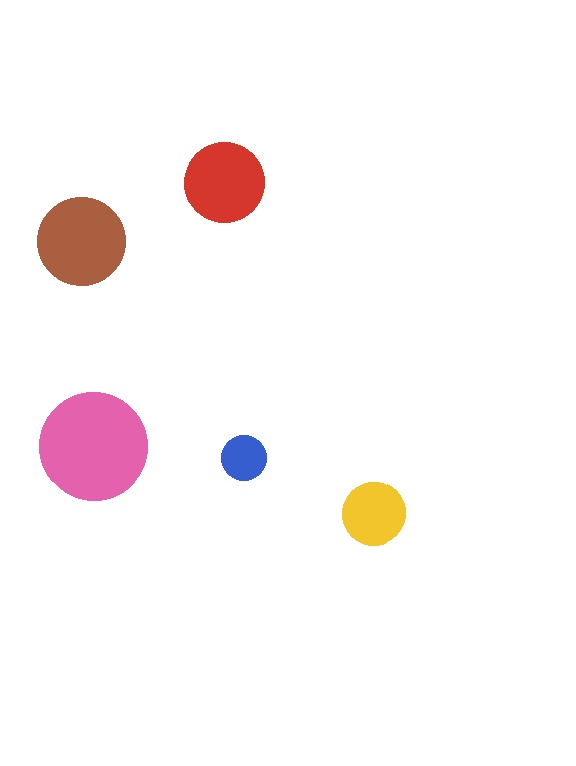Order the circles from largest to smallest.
the pink one, the brown one, the red one, the yellow one, the blue one.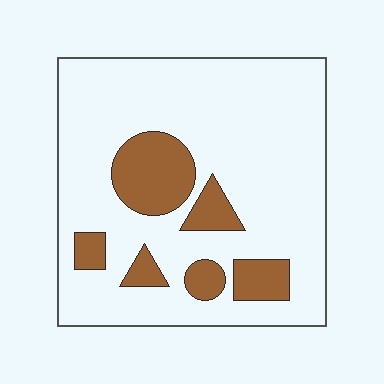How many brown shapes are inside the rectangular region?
6.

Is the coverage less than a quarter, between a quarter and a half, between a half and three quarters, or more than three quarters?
Less than a quarter.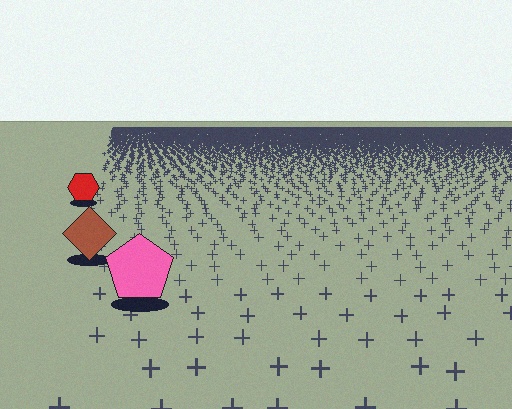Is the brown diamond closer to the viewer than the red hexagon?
Yes. The brown diamond is closer — you can tell from the texture gradient: the ground texture is coarser near it.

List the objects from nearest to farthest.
From nearest to farthest: the pink pentagon, the brown diamond, the red hexagon.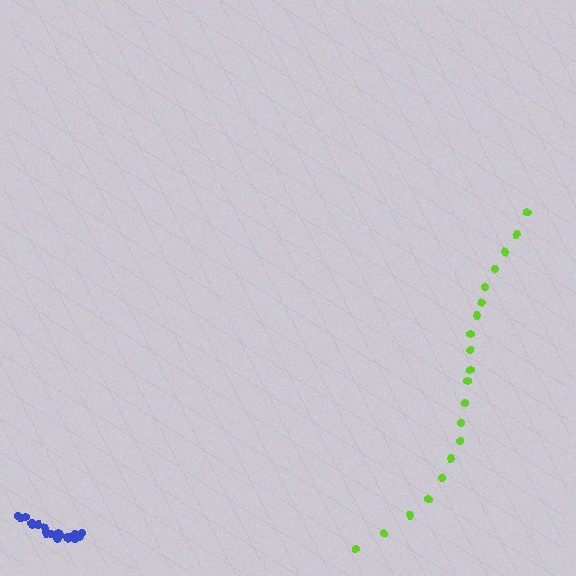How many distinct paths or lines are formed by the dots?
There are 2 distinct paths.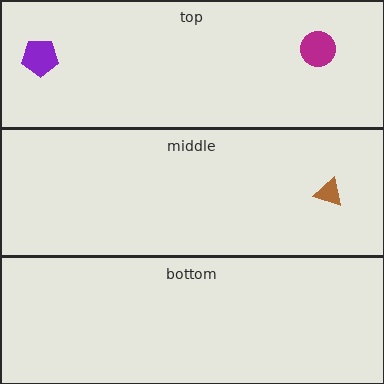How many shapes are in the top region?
2.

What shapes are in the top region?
The magenta circle, the purple pentagon.